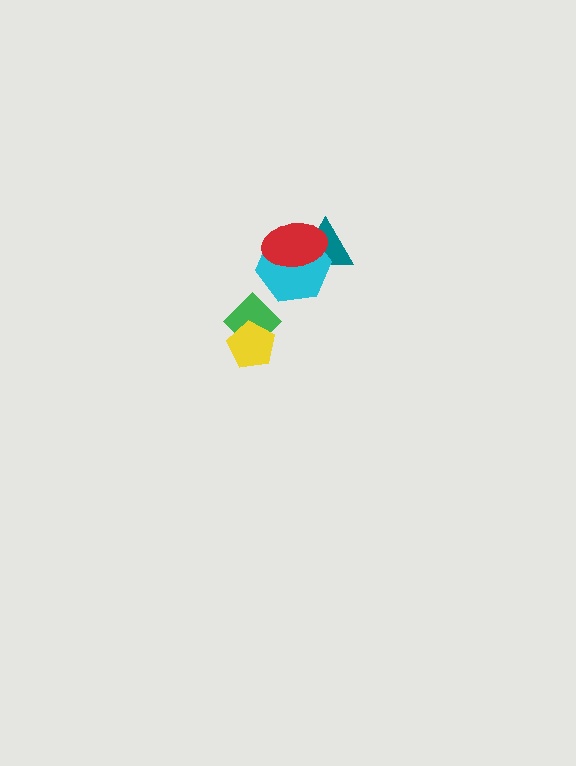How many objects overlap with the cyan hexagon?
2 objects overlap with the cyan hexagon.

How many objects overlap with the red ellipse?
2 objects overlap with the red ellipse.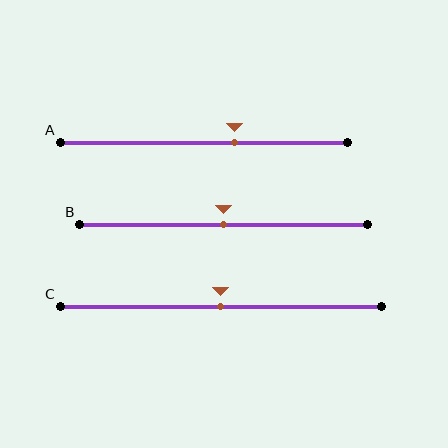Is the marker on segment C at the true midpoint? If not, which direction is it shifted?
Yes, the marker on segment C is at the true midpoint.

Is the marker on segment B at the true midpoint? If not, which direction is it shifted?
Yes, the marker on segment B is at the true midpoint.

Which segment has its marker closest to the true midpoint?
Segment B has its marker closest to the true midpoint.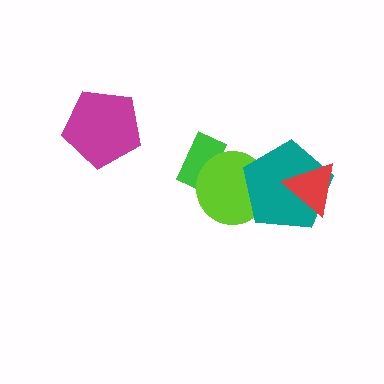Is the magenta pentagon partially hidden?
No, no other shape covers it.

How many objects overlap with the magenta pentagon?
0 objects overlap with the magenta pentagon.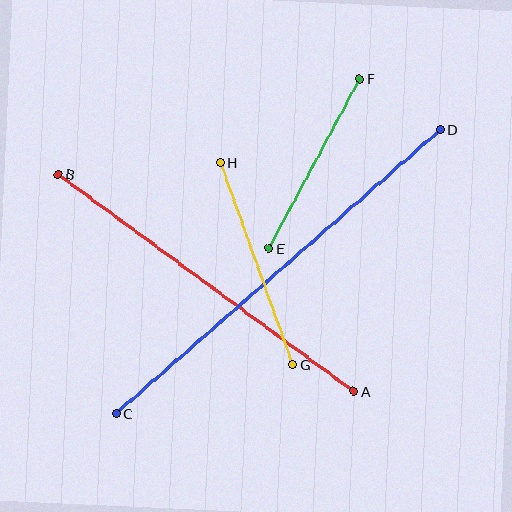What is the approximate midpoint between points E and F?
The midpoint is at approximately (314, 163) pixels.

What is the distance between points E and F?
The distance is approximately 193 pixels.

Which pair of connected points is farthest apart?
Points C and D are farthest apart.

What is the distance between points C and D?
The distance is approximately 431 pixels.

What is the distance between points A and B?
The distance is approximately 367 pixels.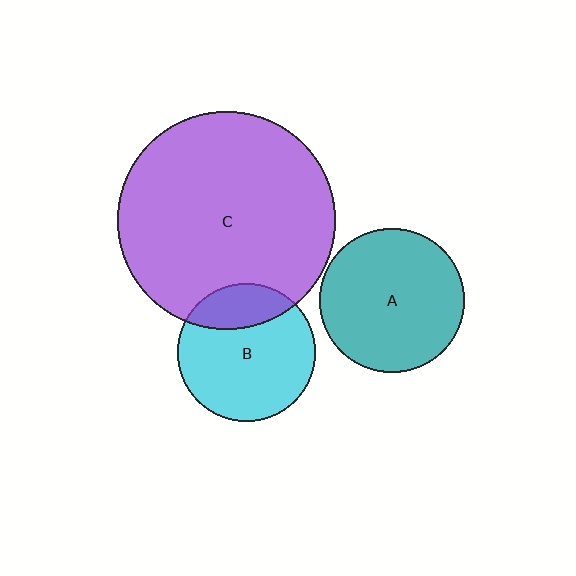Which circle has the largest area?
Circle C (purple).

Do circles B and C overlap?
Yes.